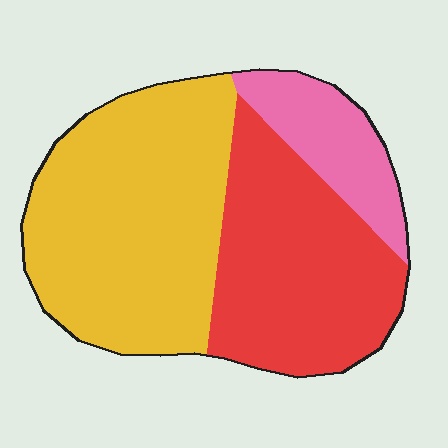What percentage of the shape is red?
Red takes up about three eighths (3/8) of the shape.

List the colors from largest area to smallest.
From largest to smallest: yellow, red, pink.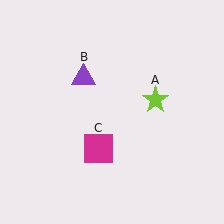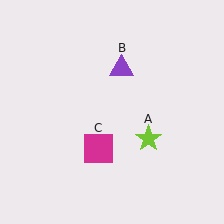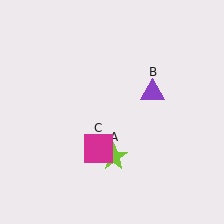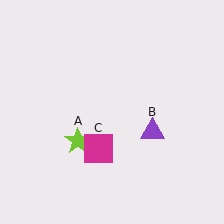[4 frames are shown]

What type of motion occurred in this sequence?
The lime star (object A), purple triangle (object B) rotated clockwise around the center of the scene.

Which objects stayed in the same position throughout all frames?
Magenta square (object C) remained stationary.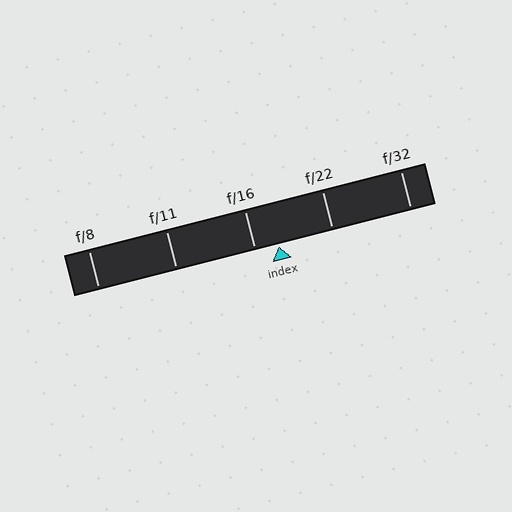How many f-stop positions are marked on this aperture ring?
There are 5 f-stop positions marked.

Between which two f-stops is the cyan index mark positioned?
The index mark is between f/16 and f/22.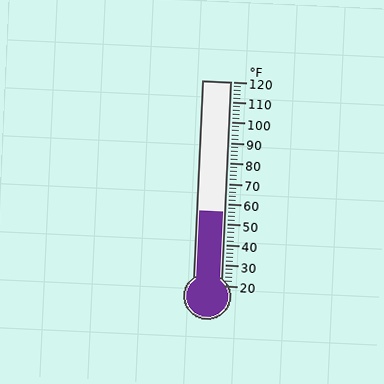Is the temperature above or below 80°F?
The temperature is below 80°F.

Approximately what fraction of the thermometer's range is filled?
The thermometer is filled to approximately 35% of its range.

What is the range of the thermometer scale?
The thermometer scale ranges from 20°F to 120°F.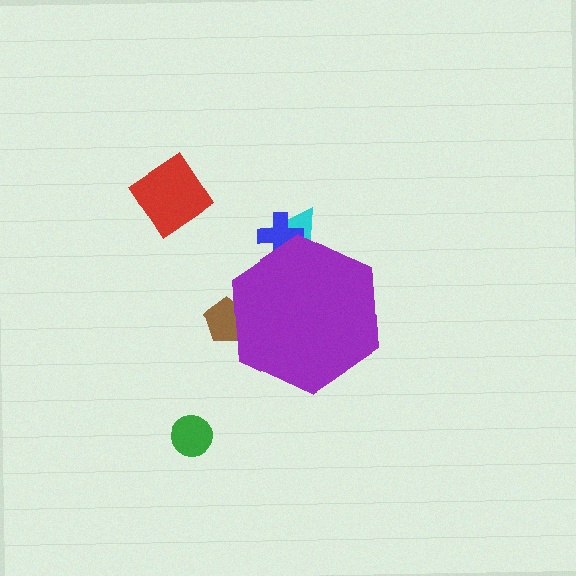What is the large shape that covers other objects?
A purple hexagon.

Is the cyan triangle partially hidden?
Yes, the cyan triangle is partially hidden behind the purple hexagon.